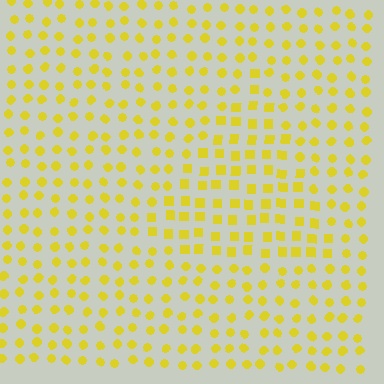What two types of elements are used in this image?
The image uses squares inside the triangle region and circles outside it.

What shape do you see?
I see a triangle.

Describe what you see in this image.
The image is filled with small yellow elements arranged in a uniform grid. A triangle-shaped region contains squares, while the surrounding area contains circles. The boundary is defined purely by the change in element shape.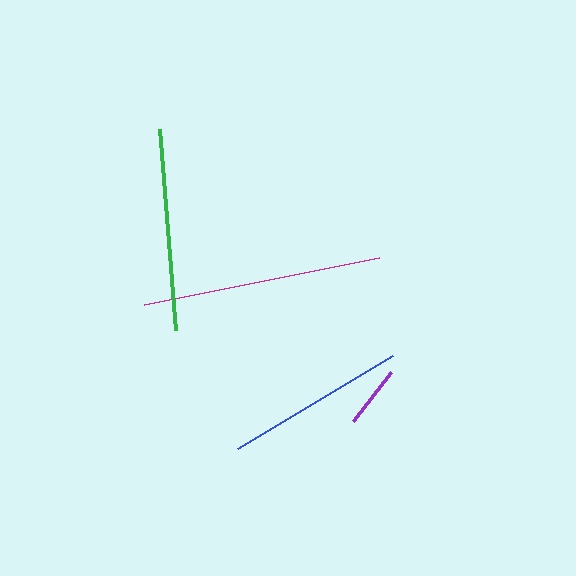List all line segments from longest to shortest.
From longest to shortest: magenta, green, blue, purple.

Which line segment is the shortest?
The purple line is the shortest at approximately 62 pixels.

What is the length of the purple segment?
The purple segment is approximately 62 pixels long.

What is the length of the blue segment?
The blue segment is approximately 182 pixels long.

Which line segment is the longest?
The magenta line is the longest at approximately 240 pixels.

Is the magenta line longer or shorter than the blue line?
The magenta line is longer than the blue line.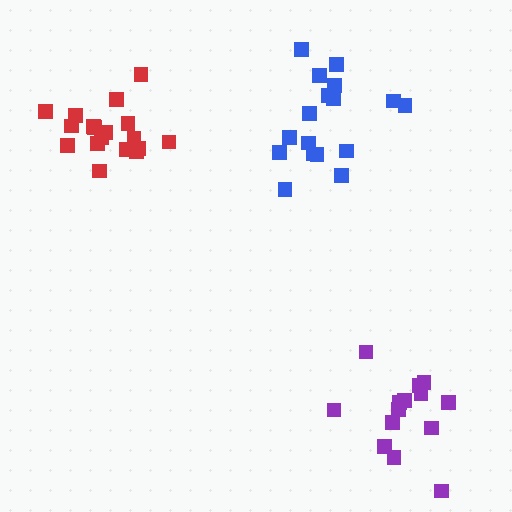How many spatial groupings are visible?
There are 3 spatial groupings.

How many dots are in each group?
Group 1: 18 dots, Group 2: 15 dots, Group 3: 17 dots (50 total).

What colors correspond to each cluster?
The clusters are colored: red, purple, blue.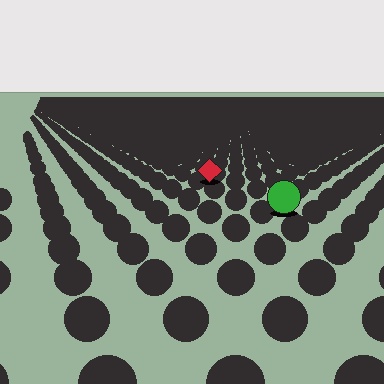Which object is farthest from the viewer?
The red diamond is farthest from the viewer. It appears smaller and the ground texture around it is denser.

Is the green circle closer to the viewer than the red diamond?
Yes. The green circle is closer — you can tell from the texture gradient: the ground texture is coarser near it.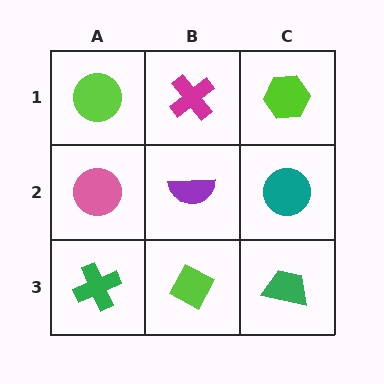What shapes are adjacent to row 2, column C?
A lime hexagon (row 1, column C), a green trapezoid (row 3, column C), a purple semicircle (row 2, column B).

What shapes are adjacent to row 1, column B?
A purple semicircle (row 2, column B), a lime circle (row 1, column A), a lime hexagon (row 1, column C).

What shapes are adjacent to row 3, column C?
A teal circle (row 2, column C), a lime diamond (row 3, column B).